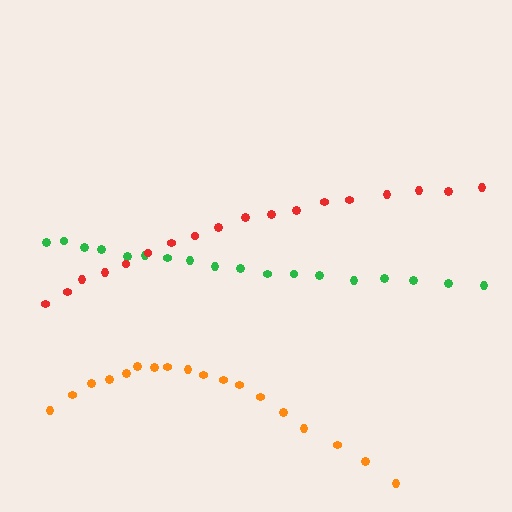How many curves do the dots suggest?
There are 3 distinct paths.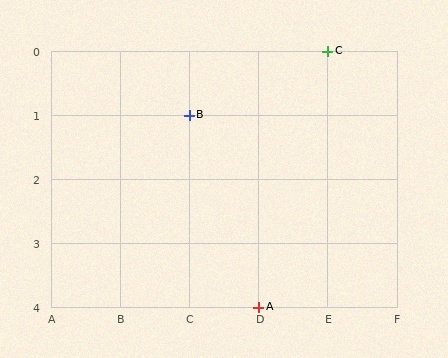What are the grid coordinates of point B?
Point B is at grid coordinates (C, 1).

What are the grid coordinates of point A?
Point A is at grid coordinates (D, 4).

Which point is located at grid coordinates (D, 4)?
Point A is at (D, 4).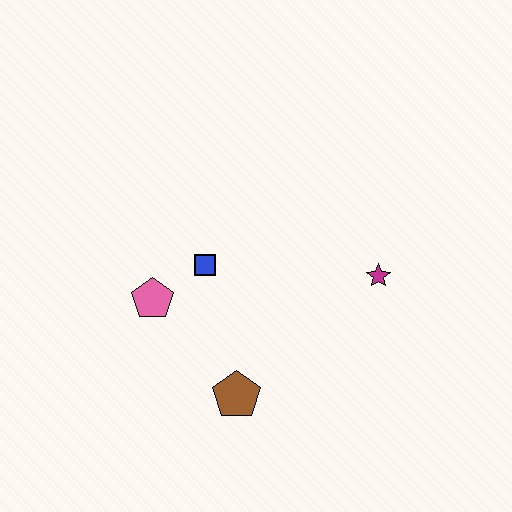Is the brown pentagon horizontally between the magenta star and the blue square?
Yes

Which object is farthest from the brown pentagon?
The magenta star is farthest from the brown pentagon.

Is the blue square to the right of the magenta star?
No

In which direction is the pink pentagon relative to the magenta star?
The pink pentagon is to the left of the magenta star.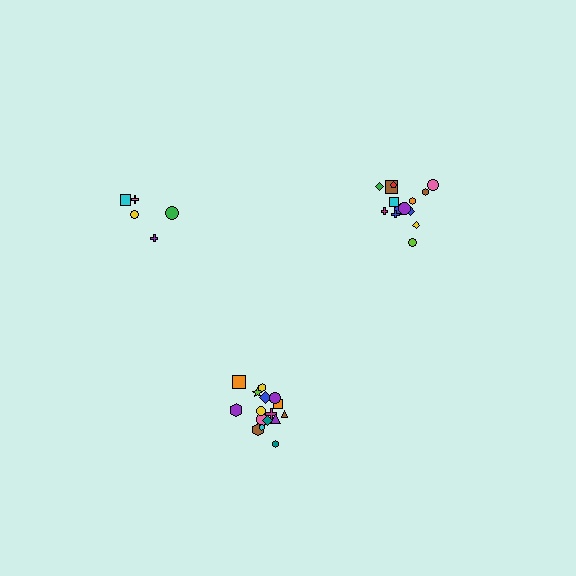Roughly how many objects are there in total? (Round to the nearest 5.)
Roughly 40 objects in total.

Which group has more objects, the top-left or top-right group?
The top-right group.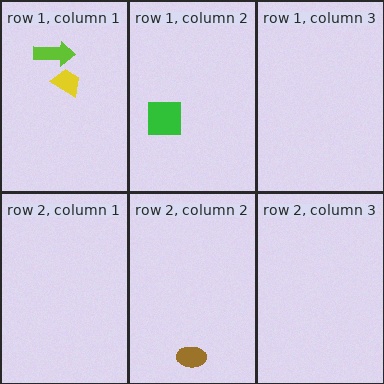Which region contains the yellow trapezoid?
The row 1, column 1 region.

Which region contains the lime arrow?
The row 1, column 1 region.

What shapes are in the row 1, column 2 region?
The green square.